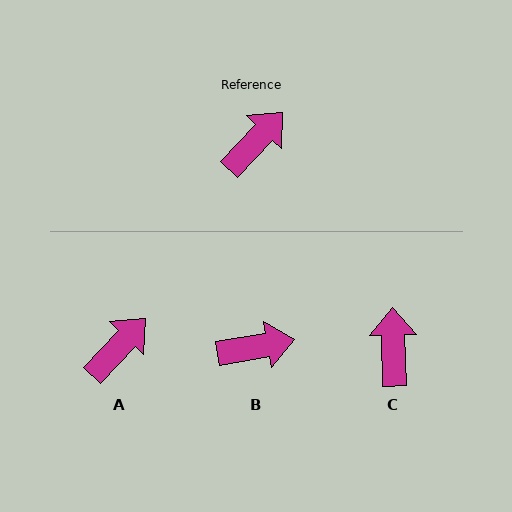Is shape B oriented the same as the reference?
No, it is off by about 37 degrees.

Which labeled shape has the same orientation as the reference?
A.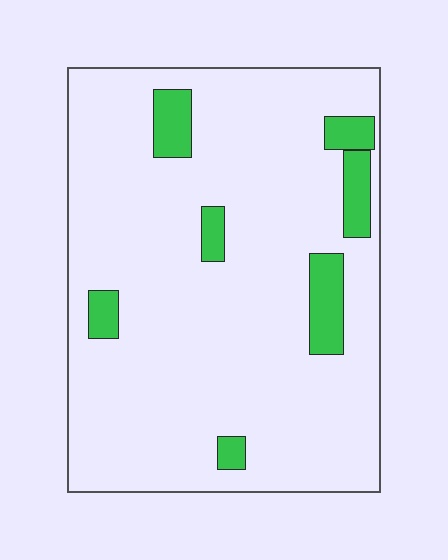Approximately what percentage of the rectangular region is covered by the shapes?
Approximately 10%.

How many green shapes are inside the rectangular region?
7.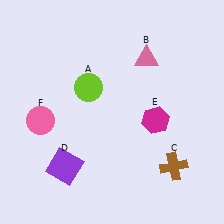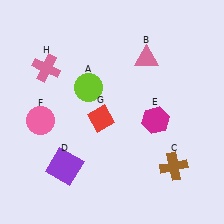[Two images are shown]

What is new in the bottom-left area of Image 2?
A red diamond (G) was added in the bottom-left area of Image 2.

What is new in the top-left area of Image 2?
A pink cross (H) was added in the top-left area of Image 2.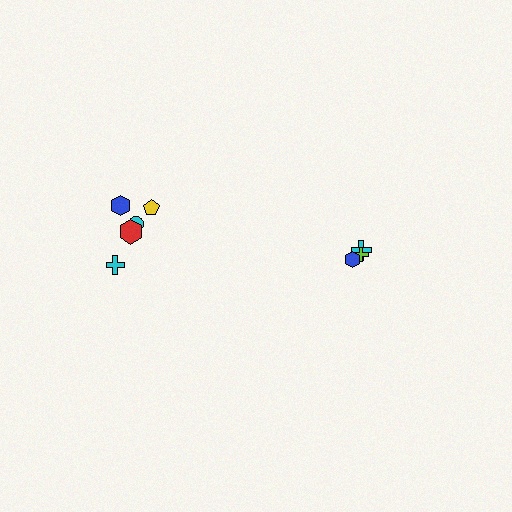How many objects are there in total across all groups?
There are 8 objects.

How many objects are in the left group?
There are 5 objects.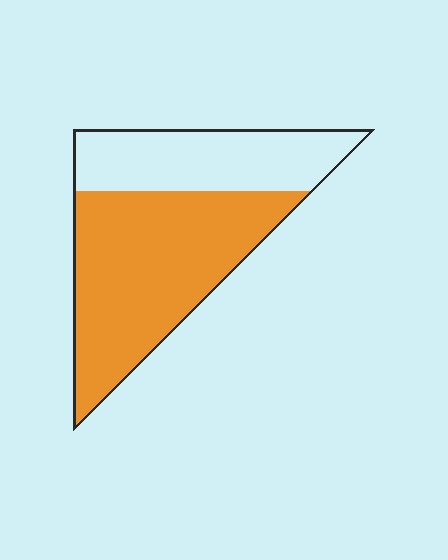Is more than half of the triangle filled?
Yes.